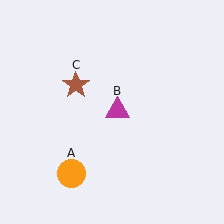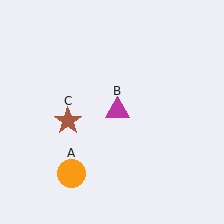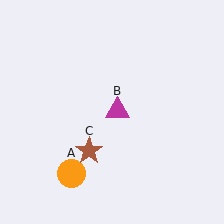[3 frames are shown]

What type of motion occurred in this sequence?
The brown star (object C) rotated counterclockwise around the center of the scene.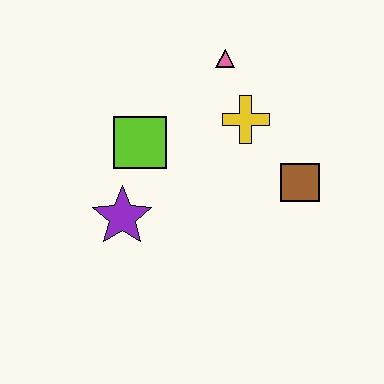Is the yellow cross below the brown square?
No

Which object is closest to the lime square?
The purple star is closest to the lime square.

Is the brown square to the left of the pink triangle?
No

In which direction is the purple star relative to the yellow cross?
The purple star is to the left of the yellow cross.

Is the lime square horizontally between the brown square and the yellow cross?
No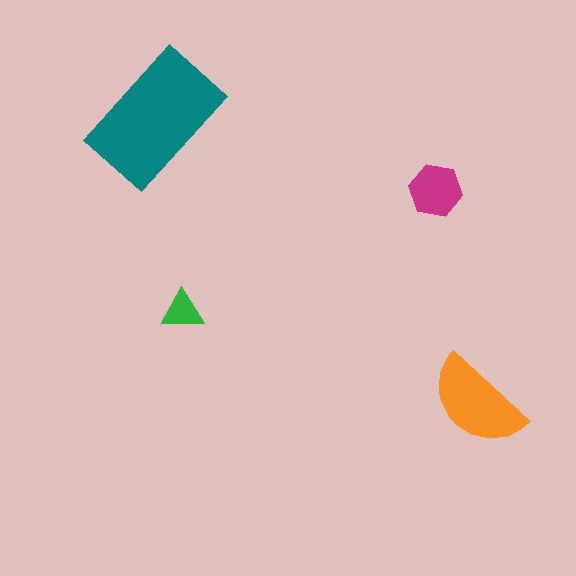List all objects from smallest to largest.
The green triangle, the magenta hexagon, the orange semicircle, the teal rectangle.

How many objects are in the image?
There are 4 objects in the image.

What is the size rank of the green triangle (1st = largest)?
4th.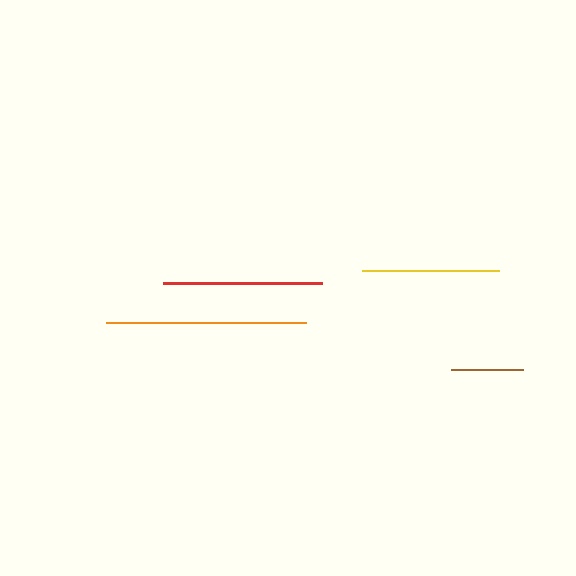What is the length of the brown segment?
The brown segment is approximately 73 pixels long.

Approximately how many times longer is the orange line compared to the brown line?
The orange line is approximately 2.8 times the length of the brown line.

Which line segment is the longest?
The orange line is the longest at approximately 200 pixels.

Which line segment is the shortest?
The brown line is the shortest at approximately 73 pixels.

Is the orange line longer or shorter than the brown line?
The orange line is longer than the brown line.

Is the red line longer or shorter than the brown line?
The red line is longer than the brown line.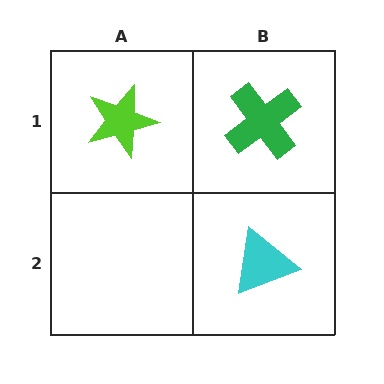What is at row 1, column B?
A green cross.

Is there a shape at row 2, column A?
No, that cell is empty.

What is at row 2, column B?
A cyan triangle.